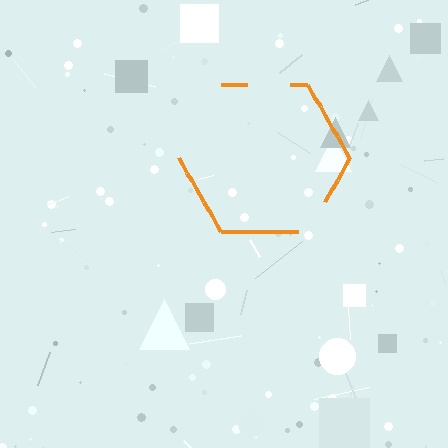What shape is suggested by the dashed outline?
The dashed outline suggests a hexagon.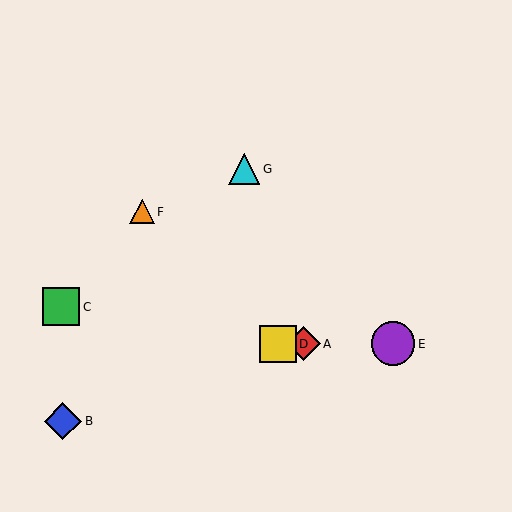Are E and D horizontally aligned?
Yes, both are at y≈344.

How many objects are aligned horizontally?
3 objects (A, D, E) are aligned horizontally.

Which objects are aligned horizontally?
Objects A, D, E are aligned horizontally.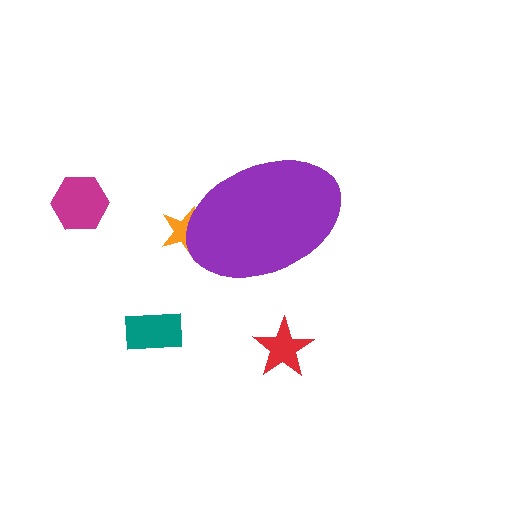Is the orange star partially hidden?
Yes, the orange star is partially hidden behind the purple ellipse.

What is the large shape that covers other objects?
A purple ellipse.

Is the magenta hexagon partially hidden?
No, the magenta hexagon is fully visible.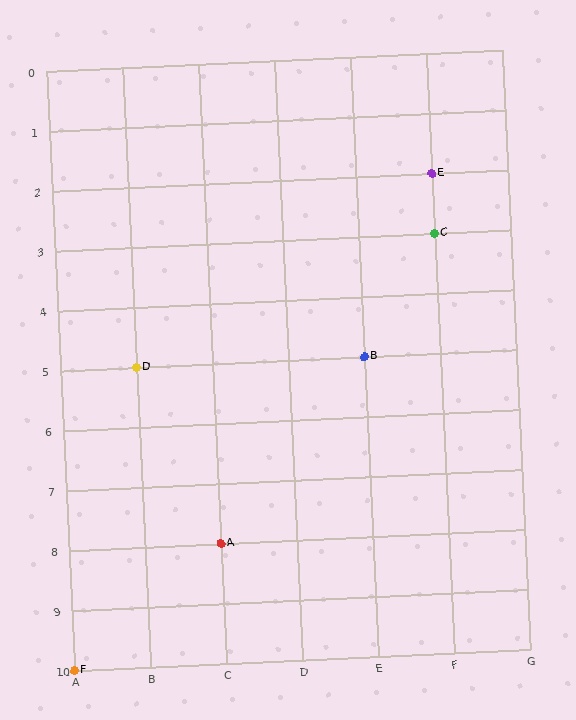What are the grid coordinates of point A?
Point A is at grid coordinates (C, 8).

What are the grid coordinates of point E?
Point E is at grid coordinates (F, 2).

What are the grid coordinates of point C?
Point C is at grid coordinates (F, 3).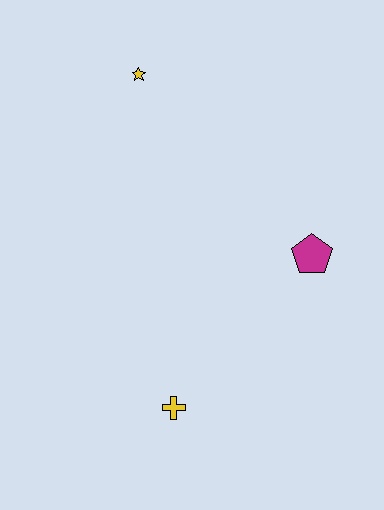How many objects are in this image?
There are 3 objects.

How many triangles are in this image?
There are no triangles.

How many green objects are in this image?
There are no green objects.